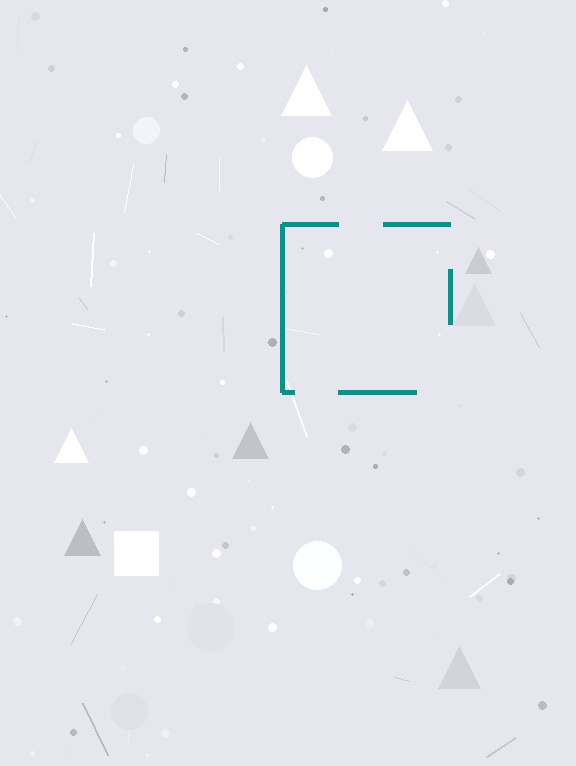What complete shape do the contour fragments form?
The contour fragments form a square.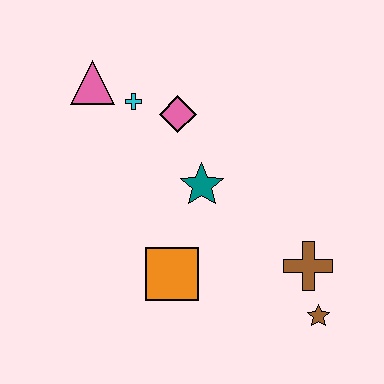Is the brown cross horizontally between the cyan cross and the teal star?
No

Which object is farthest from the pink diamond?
The brown star is farthest from the pink diamond.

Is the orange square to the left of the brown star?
Yes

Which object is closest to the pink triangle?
The cyan cross is closest to the pink triangle.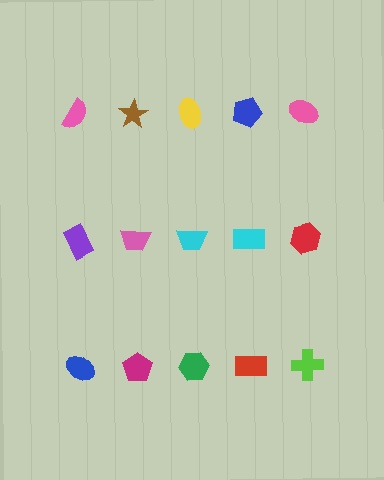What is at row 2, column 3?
A cyan trapezoid.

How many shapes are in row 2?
5 shapes.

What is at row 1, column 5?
A pink ellipse.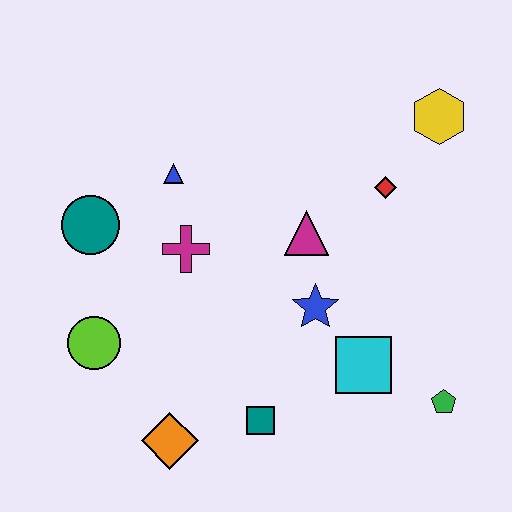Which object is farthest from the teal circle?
The green pentagon is farthest from the teal circle.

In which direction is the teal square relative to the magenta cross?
The teal square is below the magenta cross.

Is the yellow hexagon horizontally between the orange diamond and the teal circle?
No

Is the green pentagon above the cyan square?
No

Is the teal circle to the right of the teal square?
No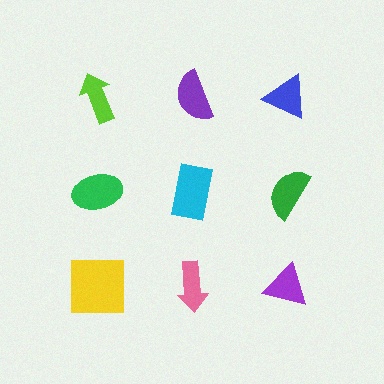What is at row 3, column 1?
A yellow square.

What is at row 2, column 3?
A green semicircle.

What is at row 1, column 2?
A purple semicircle.